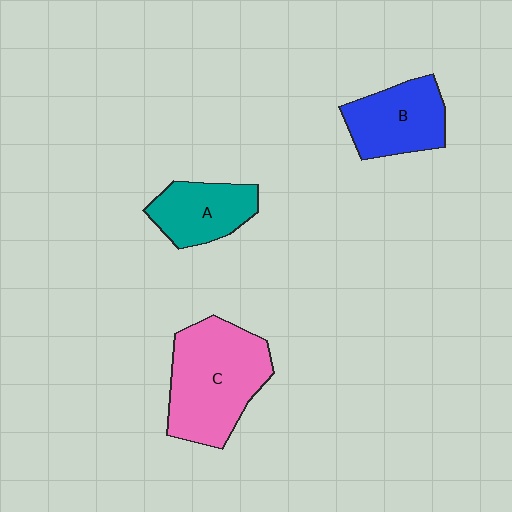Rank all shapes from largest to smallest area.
From largest to smallest: C (pink), B (blue), A (teal).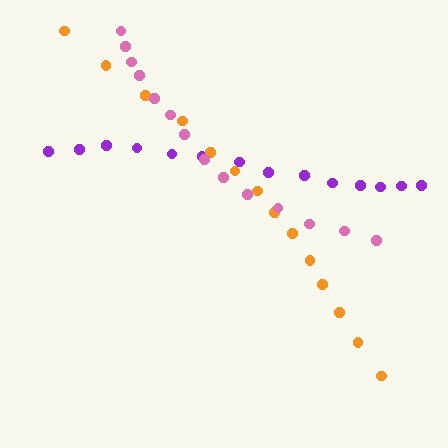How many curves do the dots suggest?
There are 3 distinct paths.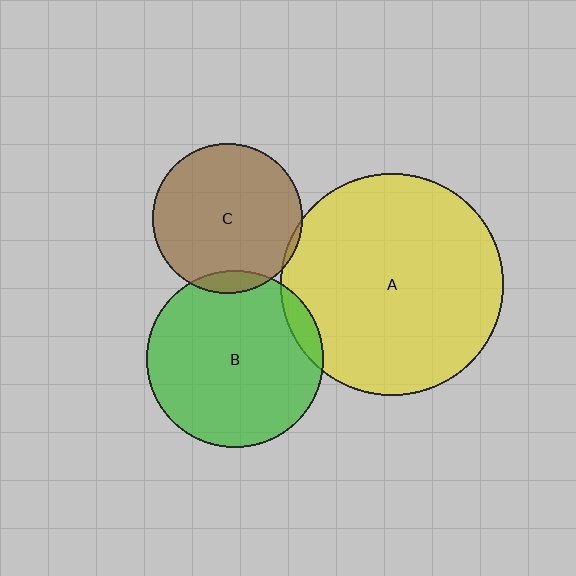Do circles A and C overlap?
Yes.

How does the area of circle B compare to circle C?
Approximately 1.4 times.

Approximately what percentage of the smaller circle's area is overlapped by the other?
Approximately 5%.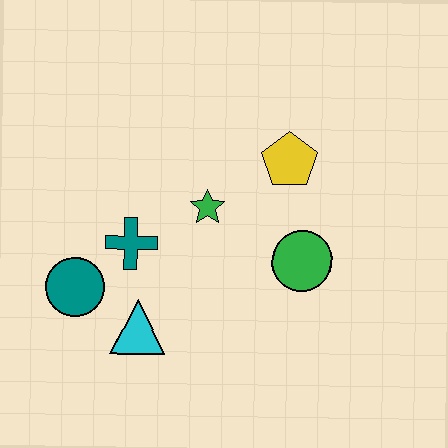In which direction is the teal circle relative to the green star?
The teal circle is to the left of the green star.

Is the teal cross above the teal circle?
Yes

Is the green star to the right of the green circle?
No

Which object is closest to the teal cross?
The teal circle is closest to the teal cross.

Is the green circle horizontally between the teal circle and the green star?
No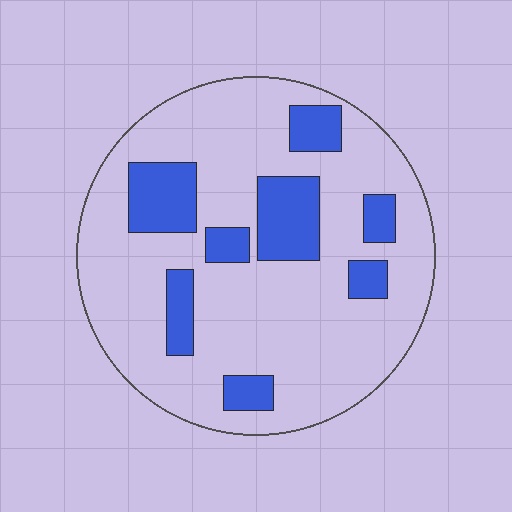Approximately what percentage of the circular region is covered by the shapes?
Approximately 20%.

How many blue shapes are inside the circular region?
8.